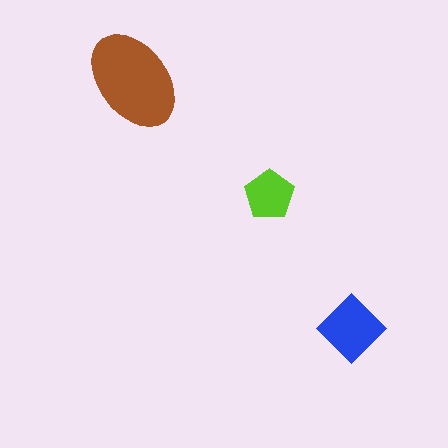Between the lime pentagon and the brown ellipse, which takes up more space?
The brown ellipse.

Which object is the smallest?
The lime pentagon.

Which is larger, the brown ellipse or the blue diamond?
The brown ellipse.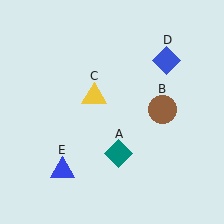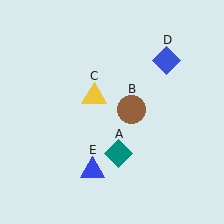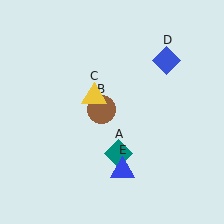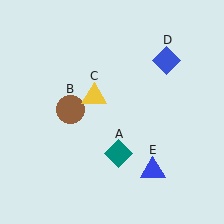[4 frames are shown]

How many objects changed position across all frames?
2 objects changed position: brown circle (object B), blue triangle (object E).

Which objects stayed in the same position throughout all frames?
Teal diamond (object A) and yellow triangle (object C) and blue diamond (object D) remained stationary.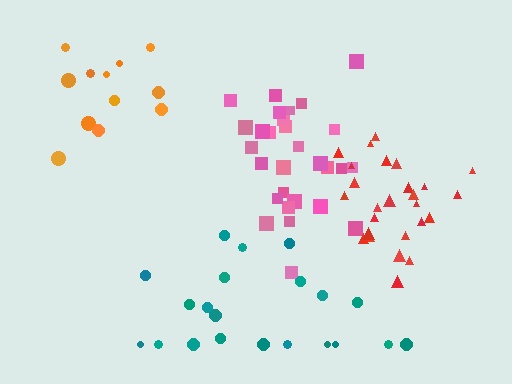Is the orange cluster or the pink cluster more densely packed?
Pink.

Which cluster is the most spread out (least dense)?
Teal.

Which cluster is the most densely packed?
Red.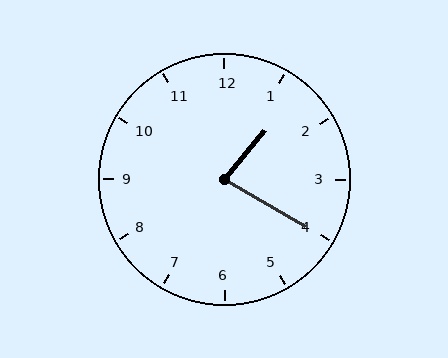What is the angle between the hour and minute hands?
Approximately 80 degrees.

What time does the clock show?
1:20.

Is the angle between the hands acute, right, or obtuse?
It is acute.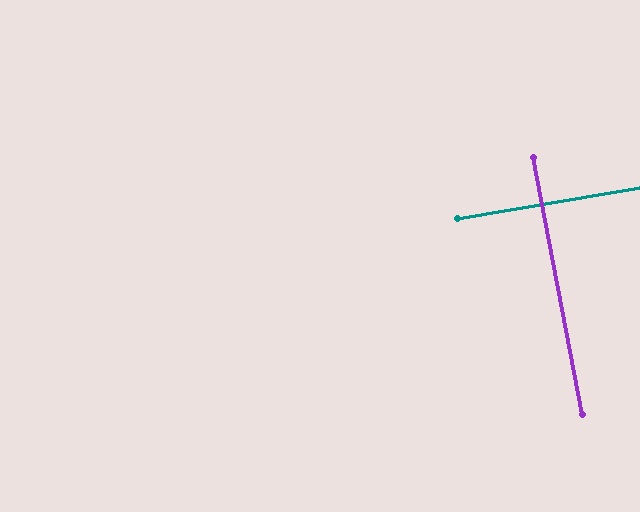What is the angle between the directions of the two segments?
Approximately 89 degrees.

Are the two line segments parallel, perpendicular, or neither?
Perpendicular — they meet at approximately 89°.